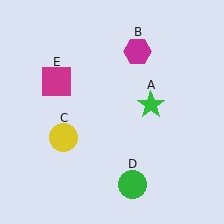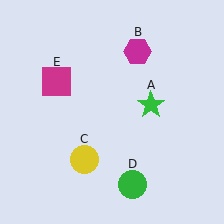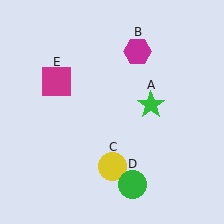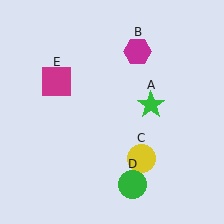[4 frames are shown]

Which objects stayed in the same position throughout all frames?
Green star (object A) and magenta hexagon (object B) and green circle (object D) and magenta square (object E) remained stationary.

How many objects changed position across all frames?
1 object changed position: yellow circle (object C).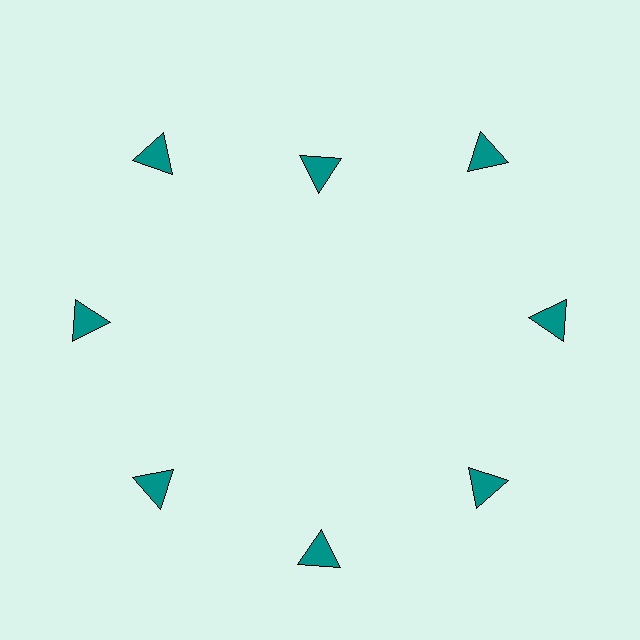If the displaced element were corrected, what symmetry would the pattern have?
It would have 8-fold rotational symmetry — the pattern would map onto itself every 45 degrees.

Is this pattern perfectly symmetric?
No. The 8 teal triangles are arranged in a ring, but one element near the 12 o'clock position is pulled inward toward the center, breaking the 8-fold rotational symmetry.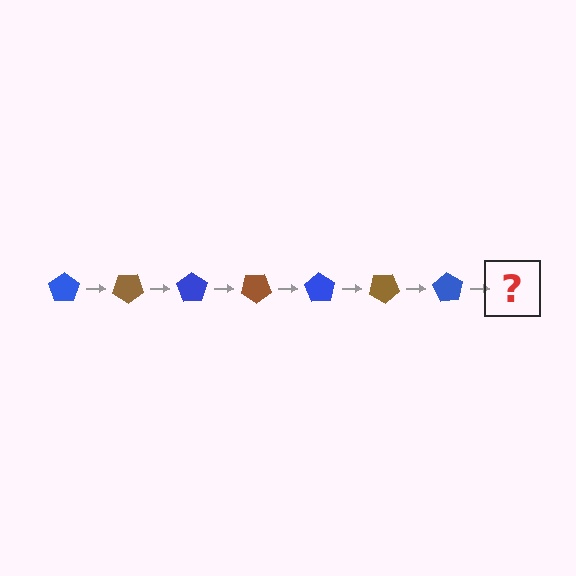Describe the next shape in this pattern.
It should be a brown pentagon, rotated 245 degrees from the start.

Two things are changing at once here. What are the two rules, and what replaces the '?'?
The two rules are that it rotates 35 degrees each step and the color cycles through blue and brown. The '?' should be a brown pentagon, rotated 245 degrees from the start.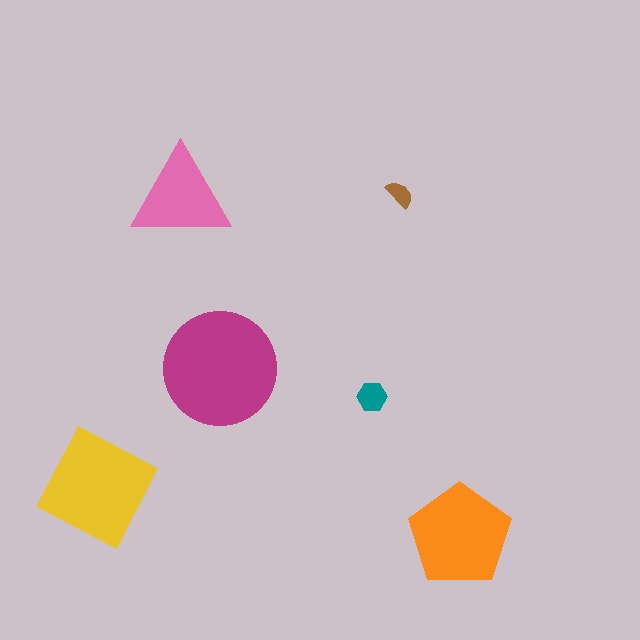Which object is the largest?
The magenta circle.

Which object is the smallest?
The brown semicircle.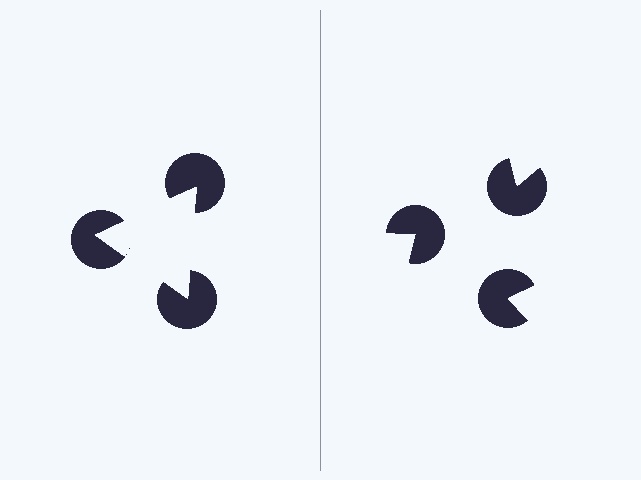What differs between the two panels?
The pac-man discs are positioned identically on both sides; only the wedge orientations differ. On the left they align to a triangle; on the right they are misaligned.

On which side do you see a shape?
An illusory triangle appears on the left side. On the right side the wedge cuts are rotated, so no coherent shape forms.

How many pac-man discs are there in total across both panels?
6 — 3 on each side.